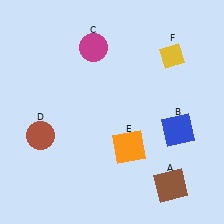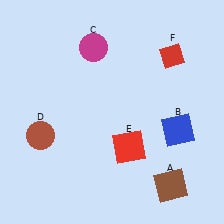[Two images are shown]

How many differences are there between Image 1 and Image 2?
There are 2 differences between the two images.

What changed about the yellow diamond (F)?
In Image 1, F is yellow. In Image 2, it changed to red.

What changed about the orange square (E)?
In Image 1, E is orange. In Image 2, it changed to red.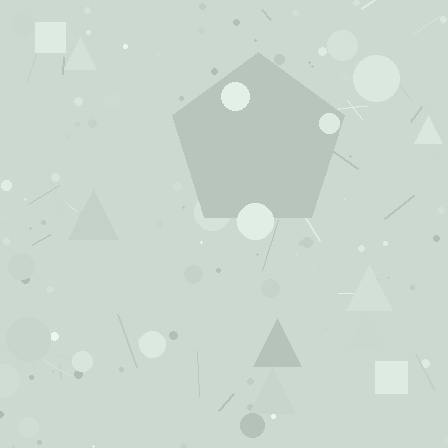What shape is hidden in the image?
A pentagon is hidden in the image.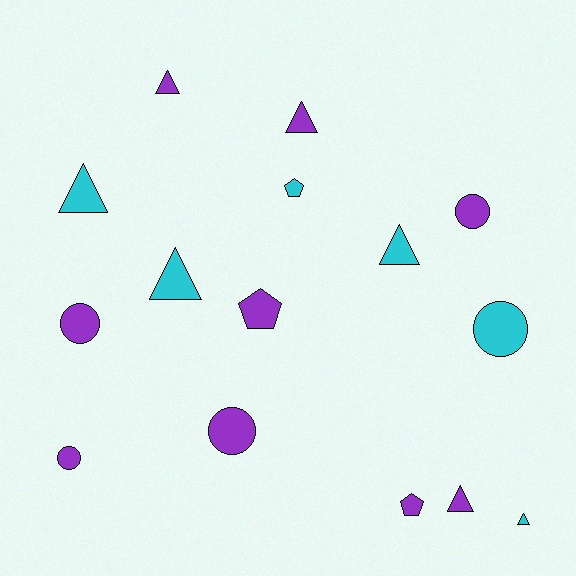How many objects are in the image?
There are 15 objects.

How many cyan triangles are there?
There are 4 cyan triangles.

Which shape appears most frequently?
Triangle, with 7 objects.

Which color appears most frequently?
Purple, with 9 objects.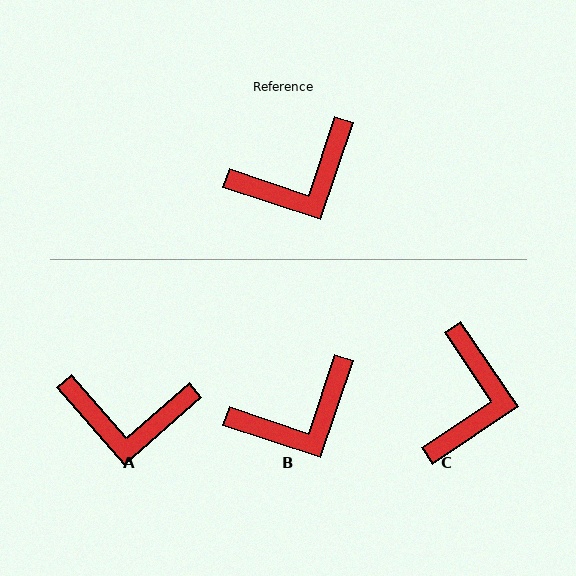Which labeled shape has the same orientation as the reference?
B.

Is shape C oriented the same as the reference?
No, it is off by about 52 degrees.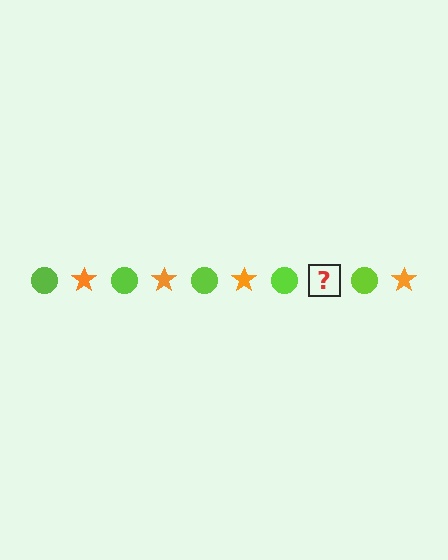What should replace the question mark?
The question mark should be replaced with an orange star.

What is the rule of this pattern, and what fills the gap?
The rule is that the pattern alternates between lime circle and orange star. The gap should be filled with an orange star.